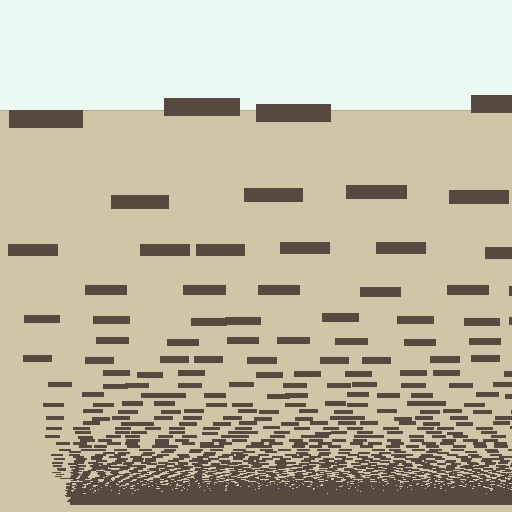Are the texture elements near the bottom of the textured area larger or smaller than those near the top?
Smaller. The gradient is inverted — elements near the bottom are smaller and denser.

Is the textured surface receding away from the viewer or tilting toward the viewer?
The surface appears to tilt toward the viewer. Texture elements get larger and sparser toward the top.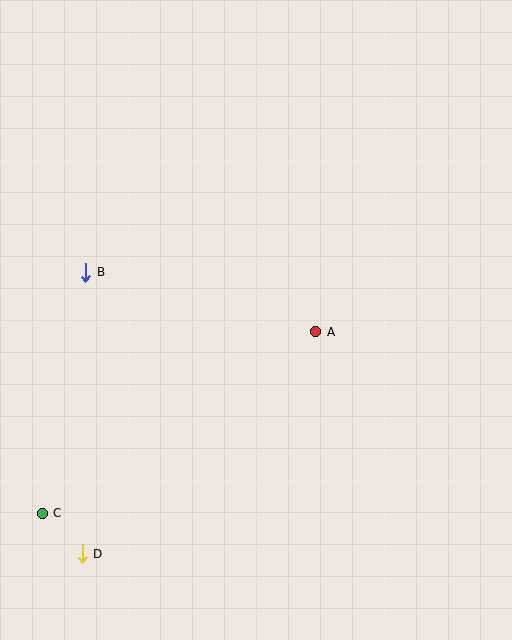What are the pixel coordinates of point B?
Point B is at (86, 272).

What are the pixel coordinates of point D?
Point D is at (82, 554).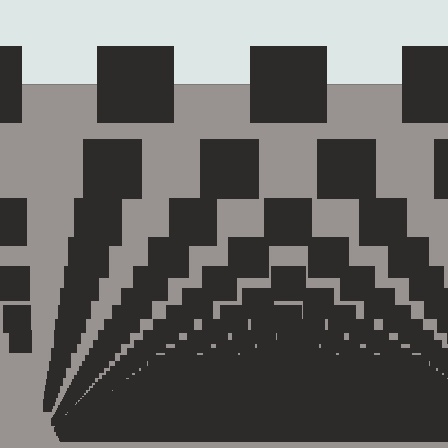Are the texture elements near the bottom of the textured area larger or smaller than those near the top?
Smaller. The gradient is inverted — elements near the bottom are smaller and denser.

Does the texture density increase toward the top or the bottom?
Density increases toward the bottom.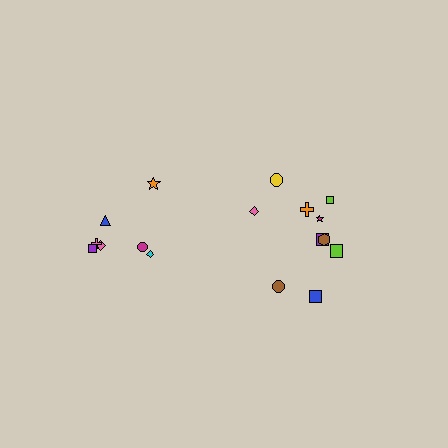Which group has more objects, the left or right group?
The right group.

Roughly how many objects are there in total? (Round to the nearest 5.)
Roughly 15 objects in total.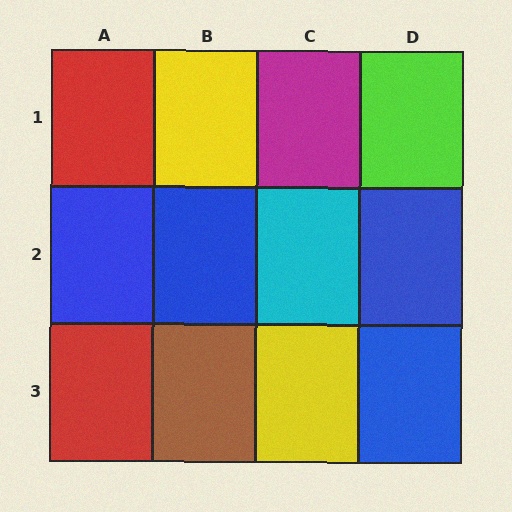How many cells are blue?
4 cells are blue.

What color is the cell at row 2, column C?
Cyan.